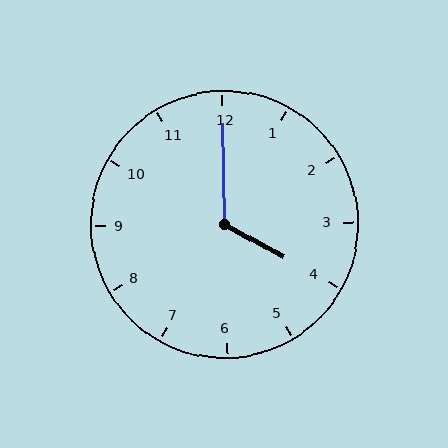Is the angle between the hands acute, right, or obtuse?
It is obtuse.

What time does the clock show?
4:00.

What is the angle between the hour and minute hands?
Approximately 120 degrees.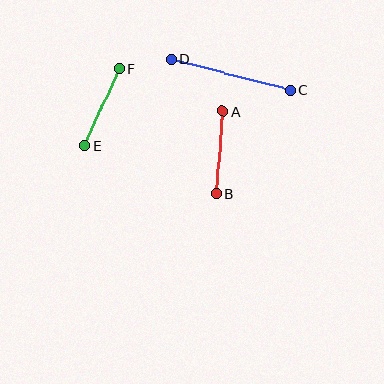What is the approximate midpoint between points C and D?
The midpoint is at approximately (231, 74) pixels.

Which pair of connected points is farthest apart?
Points C and D are farthest apart.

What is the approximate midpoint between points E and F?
The midpoint is at approximately (102, 107) pixels.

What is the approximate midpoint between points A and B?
The midpoint is at approximately (220, 153) pixels.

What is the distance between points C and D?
The distance is approximately 123 pixels.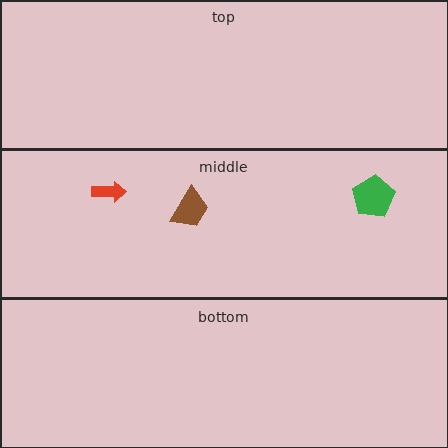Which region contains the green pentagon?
The middle region.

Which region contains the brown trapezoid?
The middle region.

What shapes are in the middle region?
The green pentagon, the red arrow, the brown trapezoid.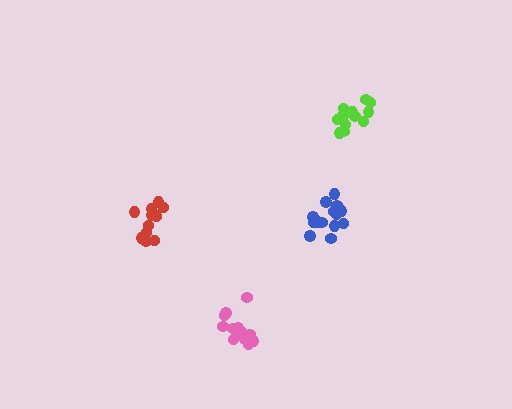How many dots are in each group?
Group 1: 14 dots, Group 2: 12 dots, Group 3: 15 dots, Group 4: 12 dots (53 total).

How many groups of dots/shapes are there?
There are 4 groups.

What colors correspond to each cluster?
The clusters are colored: blue, red, pink, lime.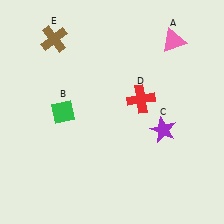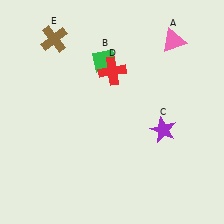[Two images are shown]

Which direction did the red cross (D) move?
The red cross (D) moved left.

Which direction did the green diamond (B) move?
The green diamond (B) moved up.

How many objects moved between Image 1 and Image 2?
2 objects moved between the two images.